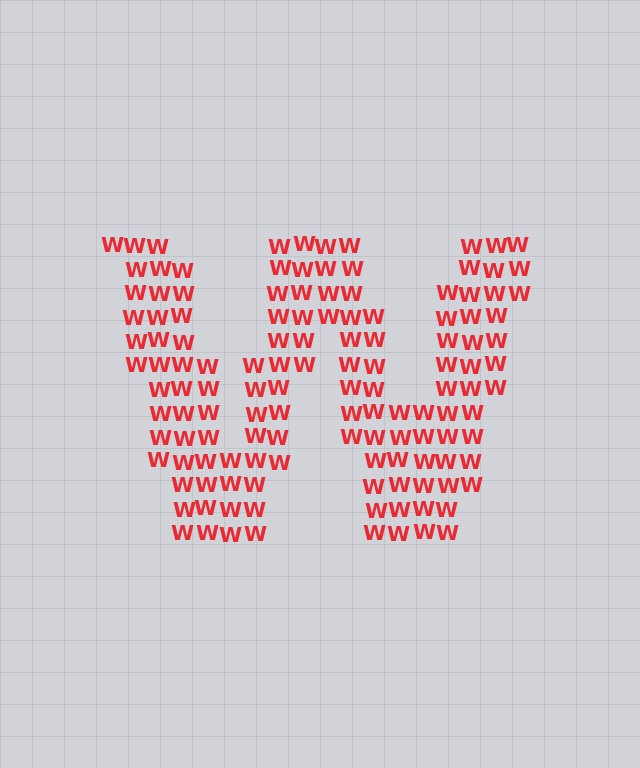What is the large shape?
The large shape is the letter W.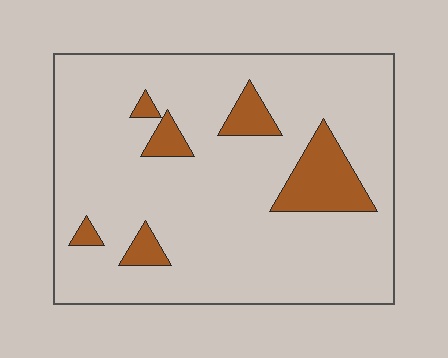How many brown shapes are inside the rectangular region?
6.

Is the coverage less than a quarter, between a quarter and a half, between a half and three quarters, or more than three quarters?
Less than a quarter.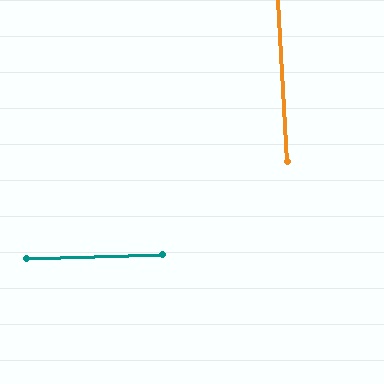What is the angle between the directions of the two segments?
Approximately 88 degrees.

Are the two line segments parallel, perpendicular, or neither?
Perpendicular — they meet at approximately 88°.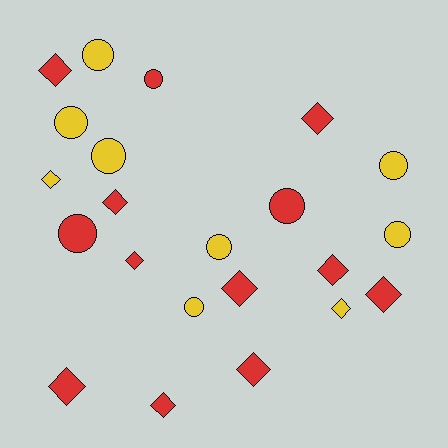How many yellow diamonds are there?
There are 2 yellow diamonds.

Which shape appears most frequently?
Diamond, with 12 objects.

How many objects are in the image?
There are 22 objects.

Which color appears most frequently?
Red, with 13 objects.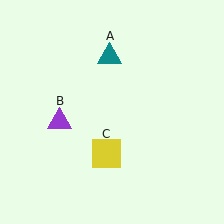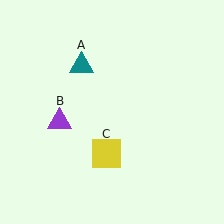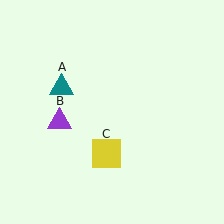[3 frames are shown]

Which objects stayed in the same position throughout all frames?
Purple triangle (object B) and yellow square (object C) remained stationary.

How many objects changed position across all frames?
1 object changed position: teal triangle (object A).